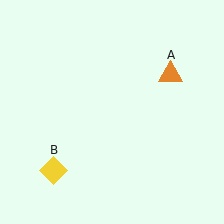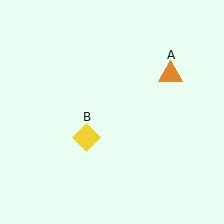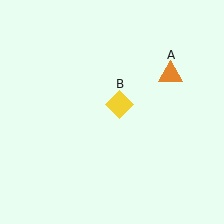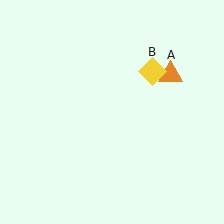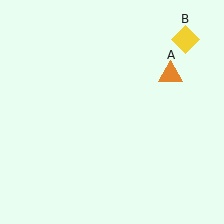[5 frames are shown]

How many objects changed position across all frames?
1 object changed position: yellow diamond (object B).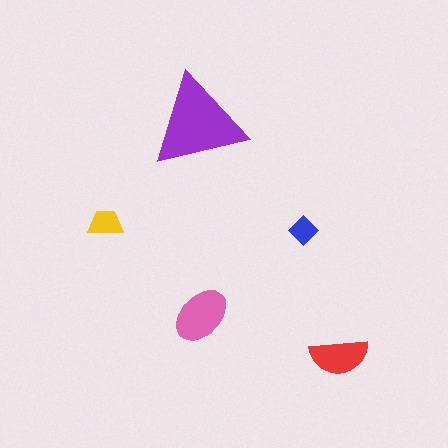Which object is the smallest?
The blue diamond.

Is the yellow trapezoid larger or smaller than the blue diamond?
Larger.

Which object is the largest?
The purple triangle.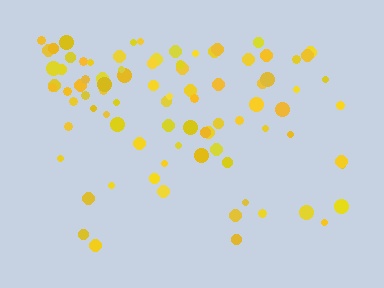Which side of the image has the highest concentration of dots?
The top.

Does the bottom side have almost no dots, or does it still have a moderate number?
Still a moderate number, just noticeably fewer than the top.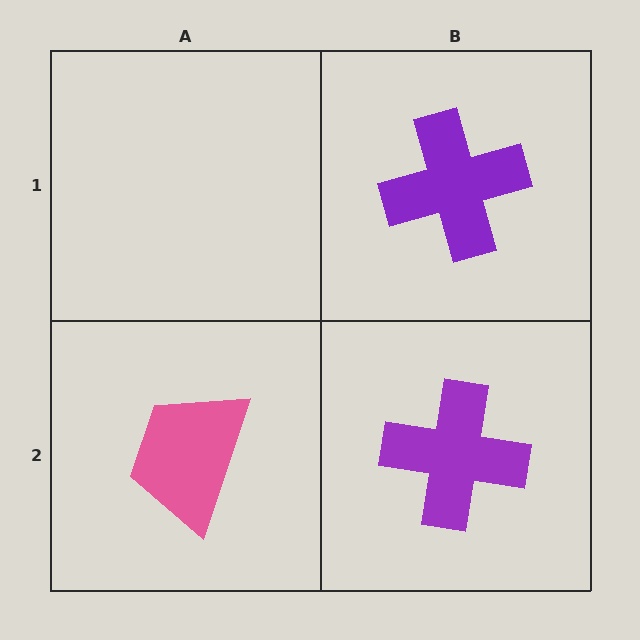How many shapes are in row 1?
1 shape.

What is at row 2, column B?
A purple cross.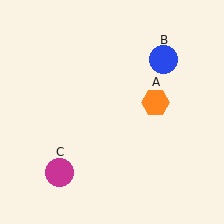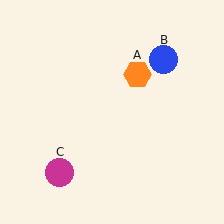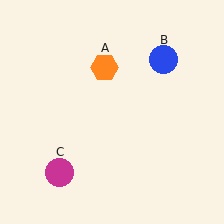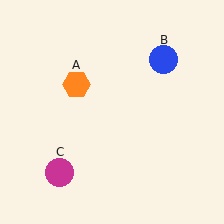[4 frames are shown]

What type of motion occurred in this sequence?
The orange hexagon (object A) rotated counterclockwise around the center of the scene.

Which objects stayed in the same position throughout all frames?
Blue circle (object B) and magenta circle (object C) remained stationary.